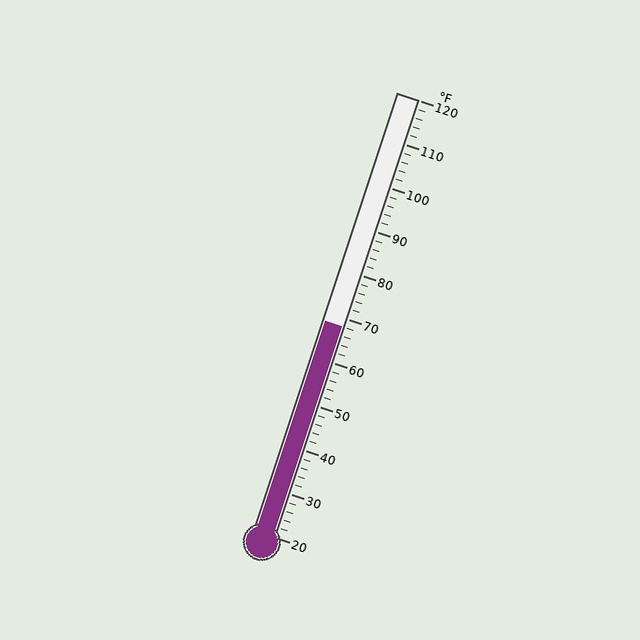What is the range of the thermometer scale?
The thermometer scale ranges from 20°F to 120°F.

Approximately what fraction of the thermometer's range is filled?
The thermometer is filled to approximately 50% of its range.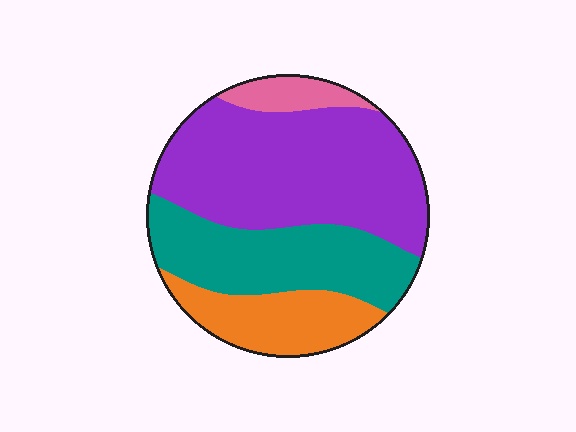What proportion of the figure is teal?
Teal takes up about one quarter (1/4) of the figure.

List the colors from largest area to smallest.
From largest to smallest: purple, teal, orange, pink.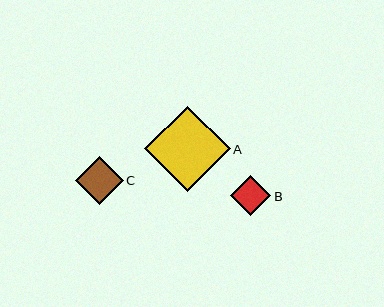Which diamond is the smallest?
Diamond B is the smallest with a size of approximately 41 pixels.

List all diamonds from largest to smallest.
From largest to smallest: A, C, B.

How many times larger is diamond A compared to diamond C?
Diamond A is approximately 1.8 times the size of diamond C.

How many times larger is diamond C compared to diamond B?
Diamond C is approximately 1.2 times the size of diamond B.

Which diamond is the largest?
Diamond A is the largest with a size of approximately 86 pixels.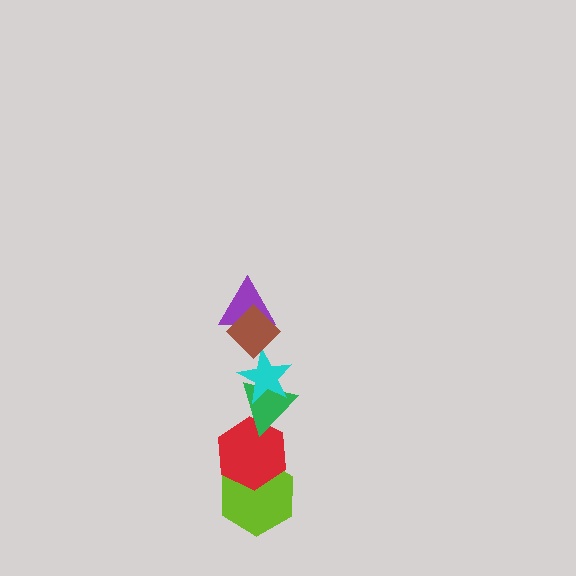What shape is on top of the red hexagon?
The green triangle is on top of the red hexagon.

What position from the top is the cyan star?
The cyan star is 3rd from the top.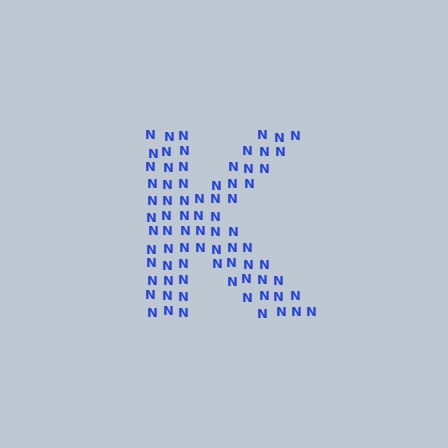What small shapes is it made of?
It is made of small letter N's.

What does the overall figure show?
The overall figure shows the letter K.